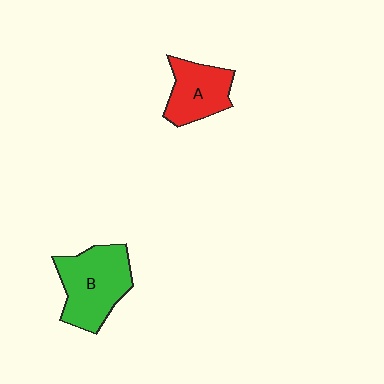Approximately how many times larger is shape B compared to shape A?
Approximately 1.4 times.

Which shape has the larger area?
Shape B (green).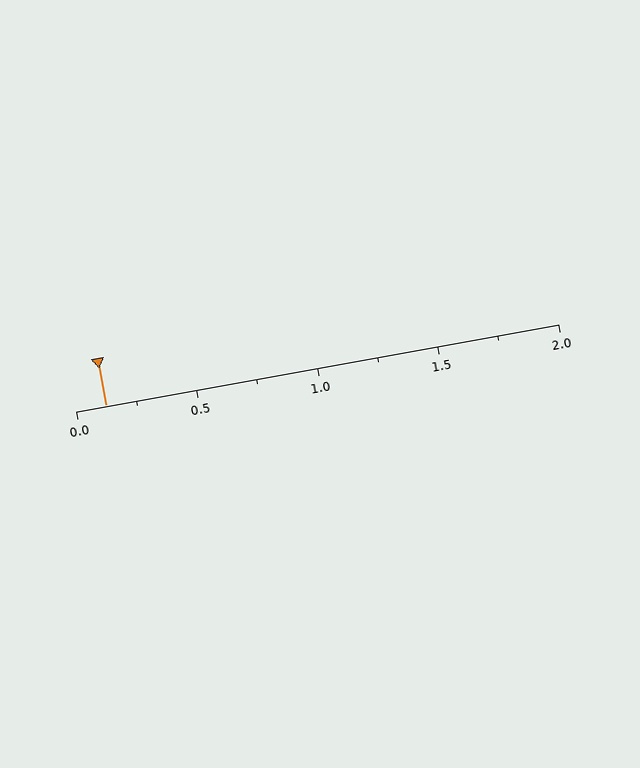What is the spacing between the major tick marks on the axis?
The major ticks are spaced 0.5 apart.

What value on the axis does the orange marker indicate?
The marker indicates approximately 0.12.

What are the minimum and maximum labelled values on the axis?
The axis runs from 0.0 to 2.0.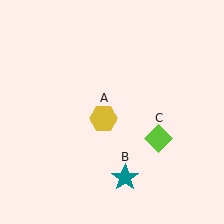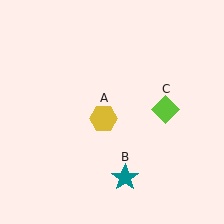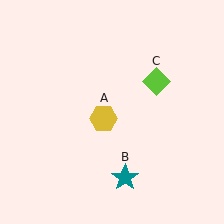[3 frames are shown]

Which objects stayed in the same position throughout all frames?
Yellow hexagon (object A) and teal star (object B) remained stationary.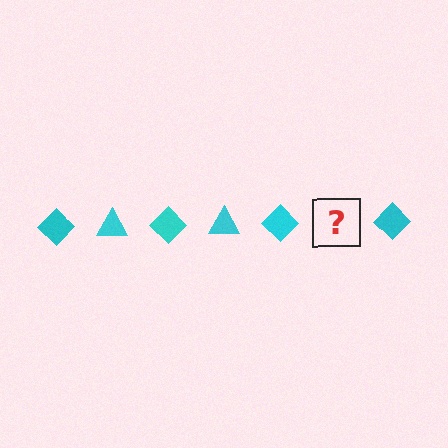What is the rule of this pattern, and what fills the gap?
The rule is that the pattern cycles through diamond, triangle shapes in cyan. The gap should be filled with a cyan triangle.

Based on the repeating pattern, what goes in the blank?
The blank should be a cyan triangle.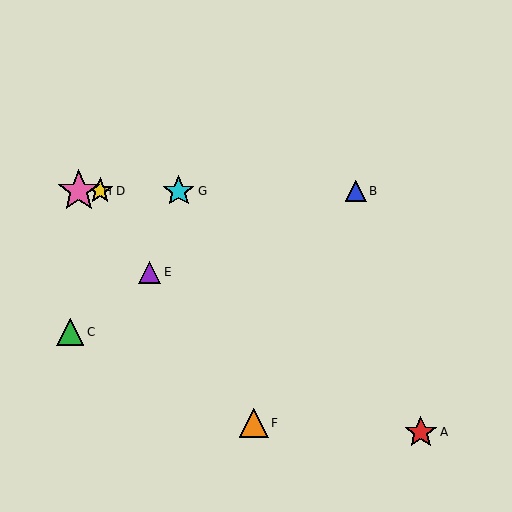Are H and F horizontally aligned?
No, H is at y≈191 and F is at y≈423.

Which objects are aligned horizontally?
Objects B, D, G, H are aligned horizontally.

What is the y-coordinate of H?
Object H is at y≈191.